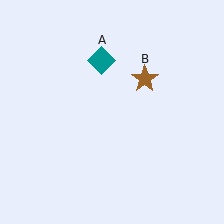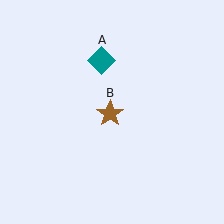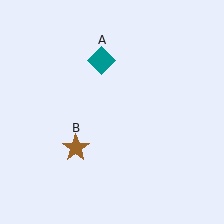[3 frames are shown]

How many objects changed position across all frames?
1 object changed position: brown star (object B).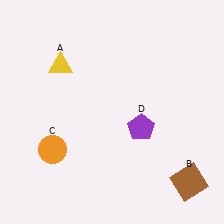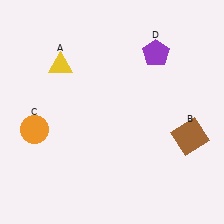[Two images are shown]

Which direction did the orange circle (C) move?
The orange circle (C) moved up.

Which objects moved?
The objects that moved are: the brown square (B), the orange circle (C), the purple pentagon (D).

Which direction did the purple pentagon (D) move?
The purple pentagon (D) moved up.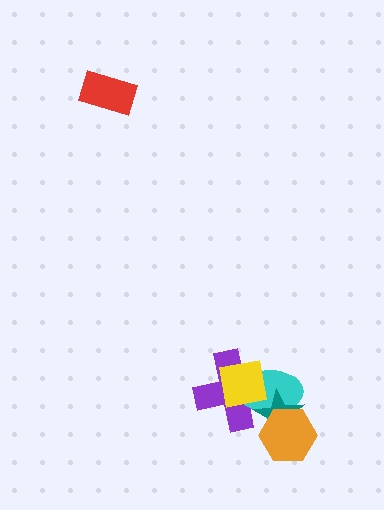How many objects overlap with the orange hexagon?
2 objects overlap with the orange hexagon.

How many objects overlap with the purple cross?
3 objects overlap with the purple cross.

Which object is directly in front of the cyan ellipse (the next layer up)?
The teal star is directly in front of the cyan ellipse.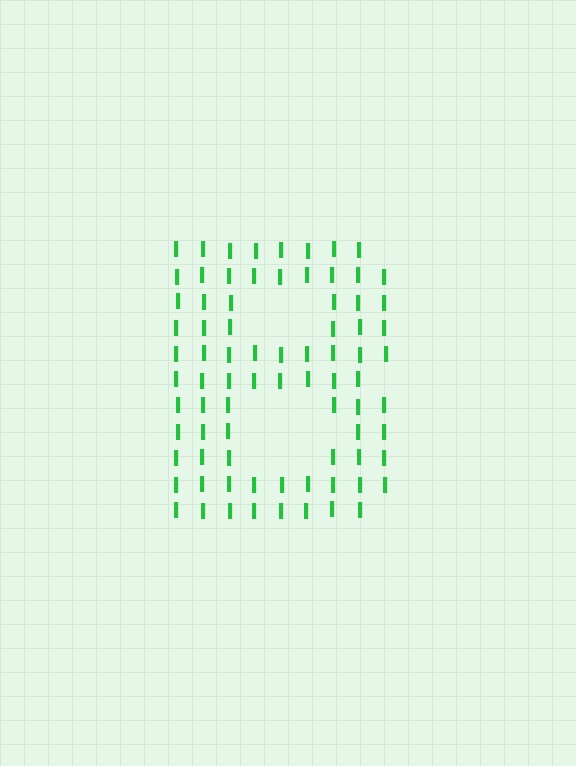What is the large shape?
The large shape is the letter B.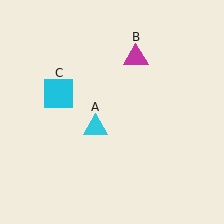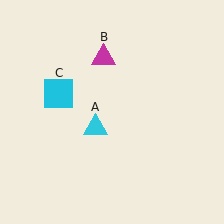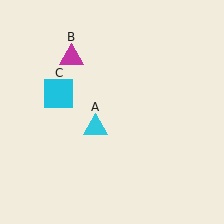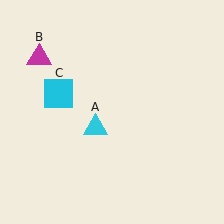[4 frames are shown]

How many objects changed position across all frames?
1 object changed position: magenta triangle (object B).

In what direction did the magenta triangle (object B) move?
The magenta triangle (object B) moved left.